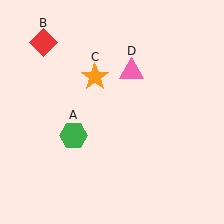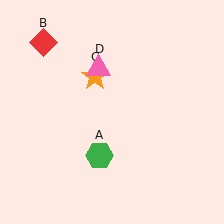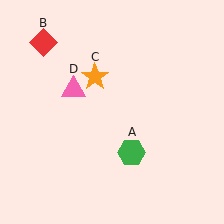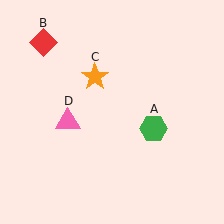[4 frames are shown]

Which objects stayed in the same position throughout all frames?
Red diamond (object B) and orange star (object C) remained stationary.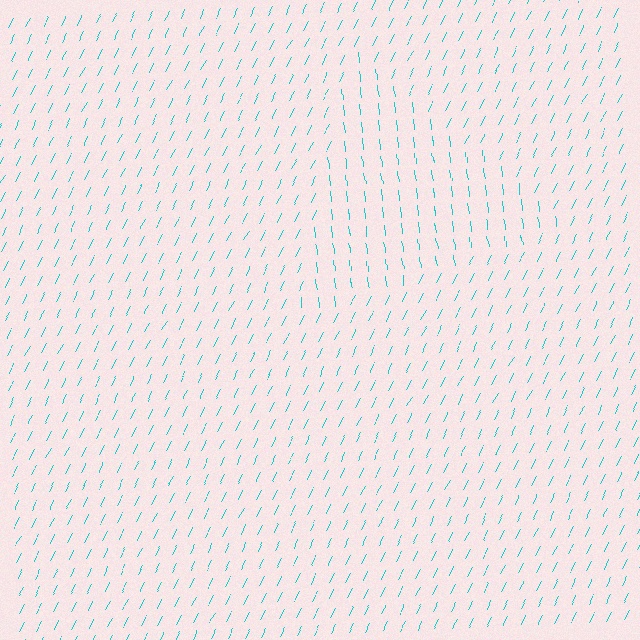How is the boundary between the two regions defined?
The boundary is defined purely by a change in line orientation (approximately 34 degrees difference). All lines are the same color and thickness.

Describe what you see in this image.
The image is filled with small cyan line segments. A triangle region in the image has lines oriented differently from the surrounding lines, creating a visible texture boundary.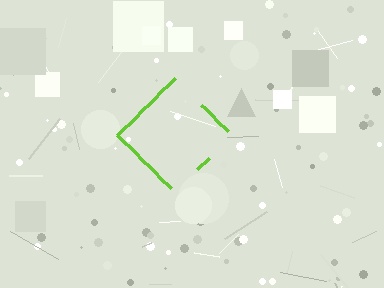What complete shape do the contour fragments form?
The contour fragments form a diamond.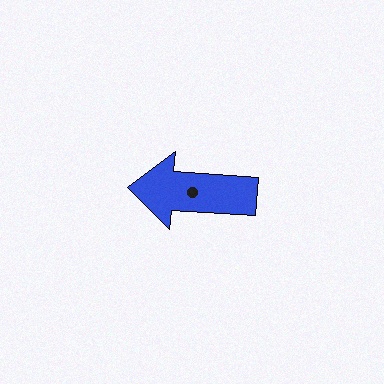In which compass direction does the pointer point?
West.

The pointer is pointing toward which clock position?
Roughly 9 o'clock.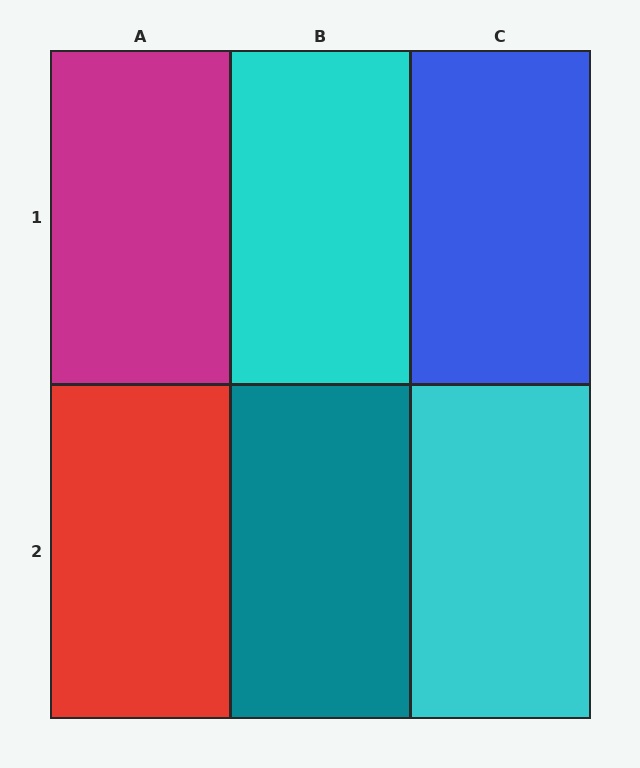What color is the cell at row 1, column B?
Cyan.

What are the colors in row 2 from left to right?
Red, teal, cyan.